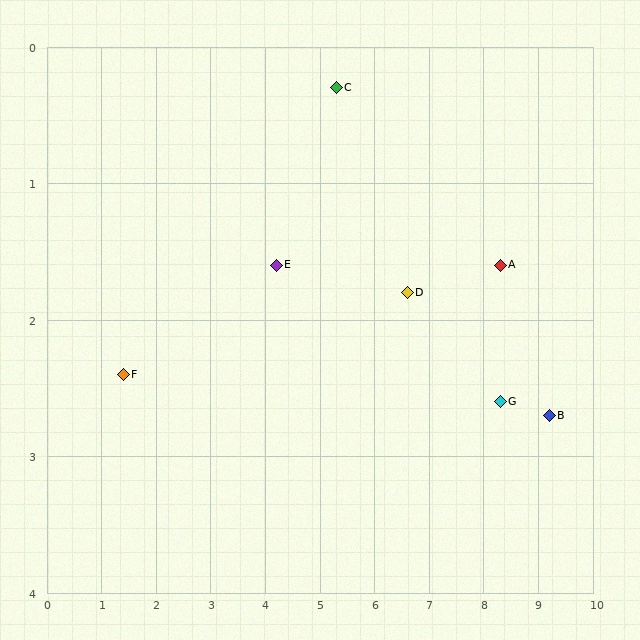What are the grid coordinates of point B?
Point B is at approximately (9.2, 2.7).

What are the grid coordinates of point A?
Point A is at approximately (8.3, 1.6).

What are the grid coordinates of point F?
Point F is at approximately (1.4, 2.4).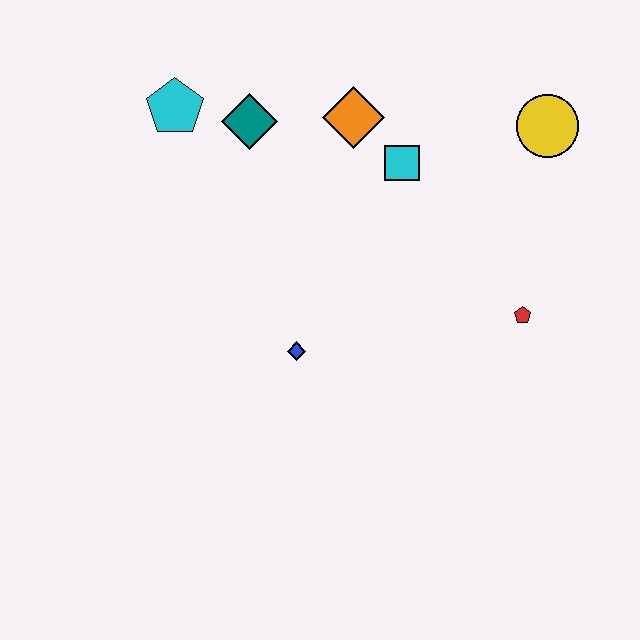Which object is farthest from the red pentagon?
The cyan pentagon is farthest from the red pentagon.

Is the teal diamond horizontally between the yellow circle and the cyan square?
No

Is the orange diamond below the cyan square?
No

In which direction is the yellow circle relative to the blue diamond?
The yellow circle is to the right of the blue diamond.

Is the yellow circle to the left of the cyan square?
No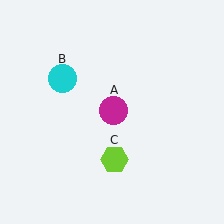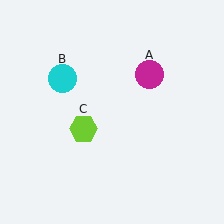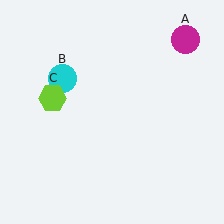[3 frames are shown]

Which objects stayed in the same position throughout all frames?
Cyan circle (object B) remained stationary.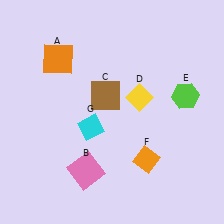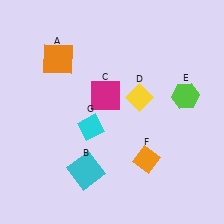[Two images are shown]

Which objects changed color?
B changed from pink to cyan. C changed from brown to magenta.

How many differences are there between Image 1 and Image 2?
There are 2 differences between the two images.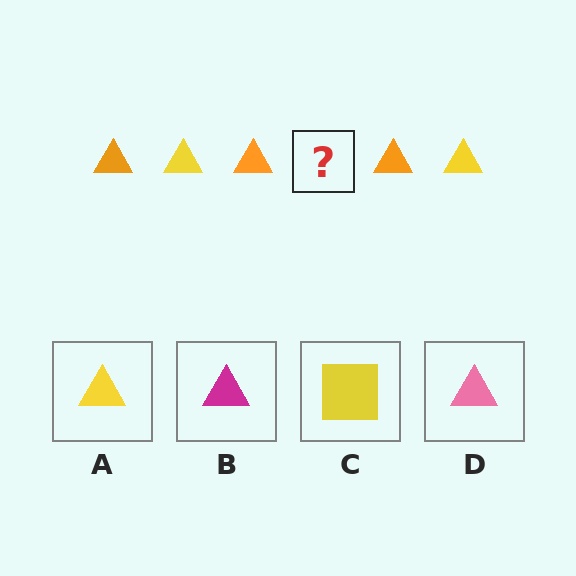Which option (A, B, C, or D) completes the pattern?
A.